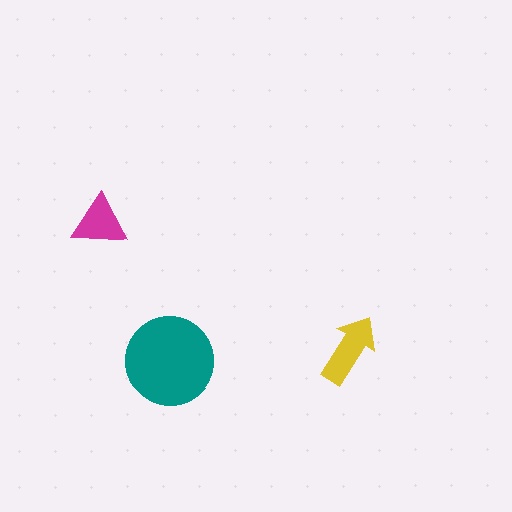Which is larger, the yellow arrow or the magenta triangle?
The yellow arrow.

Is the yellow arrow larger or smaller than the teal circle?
Smaller.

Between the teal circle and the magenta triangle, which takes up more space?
The teal circle.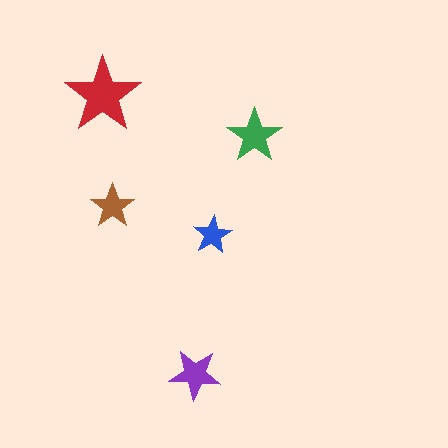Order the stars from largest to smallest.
the red one, the green one, the purple one, the brown one, the blue one.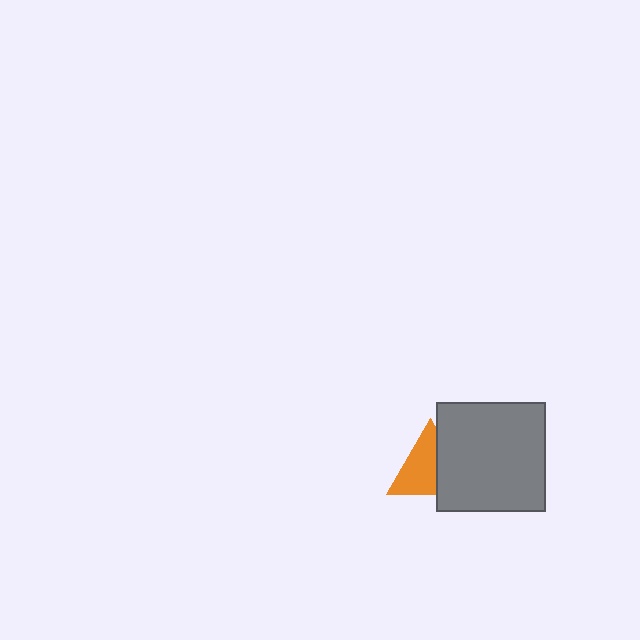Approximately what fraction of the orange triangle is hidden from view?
Roughly 40% of the orange triangle is hidden behind the gray square.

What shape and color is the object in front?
The object in front is a gray square.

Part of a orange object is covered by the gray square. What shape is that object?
It is a triangle.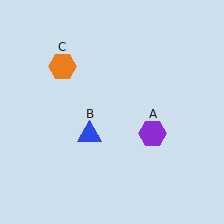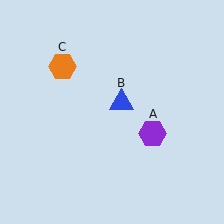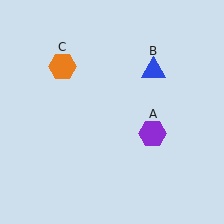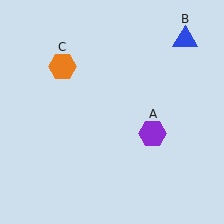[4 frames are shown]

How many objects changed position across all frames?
1 object changed position: blue triangle (object B).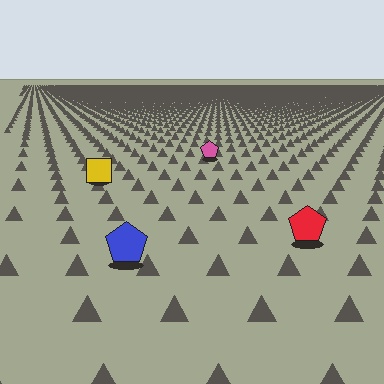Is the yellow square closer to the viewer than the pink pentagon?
Yes. The yellow square is closer — you can tell from the texture gradient: the ground texture is coarser near it.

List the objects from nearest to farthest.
From nearest to farthest: the blue pentagon, the red pentagon, the yellow square, the pink pentagon.